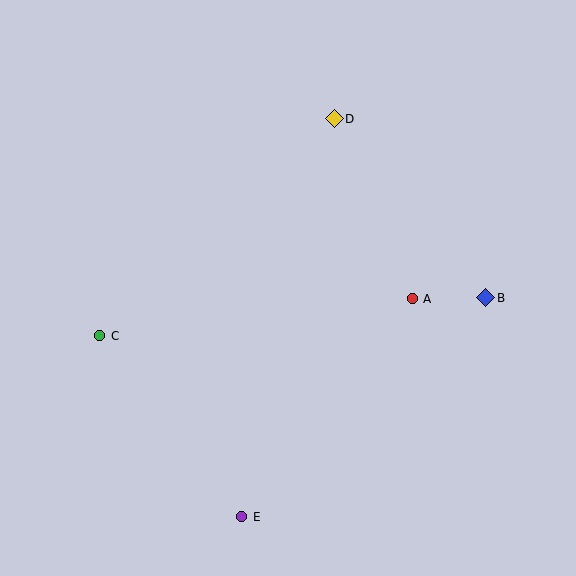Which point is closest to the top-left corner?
Point C is closest to the top-left corner.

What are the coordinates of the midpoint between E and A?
The midpoint between E and A is at (327, 408).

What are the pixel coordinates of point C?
Point C is at (100, 336).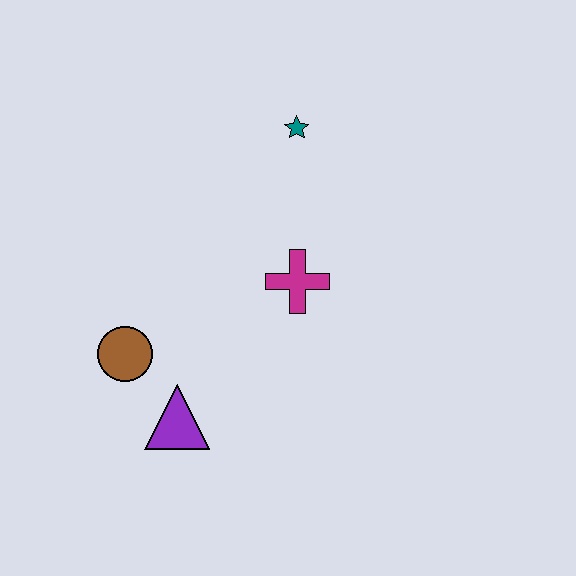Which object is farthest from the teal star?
The purple triangle is farthest from the teal star.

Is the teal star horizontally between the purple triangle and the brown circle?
No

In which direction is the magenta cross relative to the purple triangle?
The magenta cross is above the purple triangle.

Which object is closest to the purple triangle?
The brown circle is closest to the purple triangle.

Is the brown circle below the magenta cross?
Yes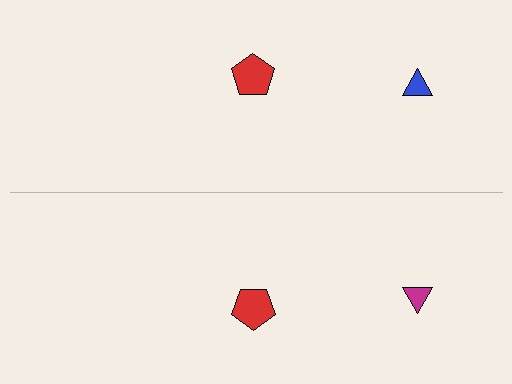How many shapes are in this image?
There are 4 shapes in this image.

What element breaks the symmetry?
The magenta triangle on the bottom side breaks the symmetry — its mirror counterpart is blue.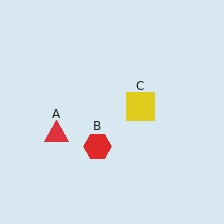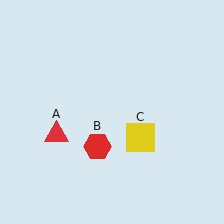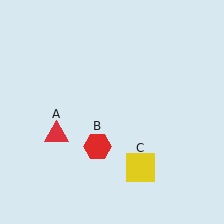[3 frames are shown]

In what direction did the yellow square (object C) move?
The yellow square (object C) moved down.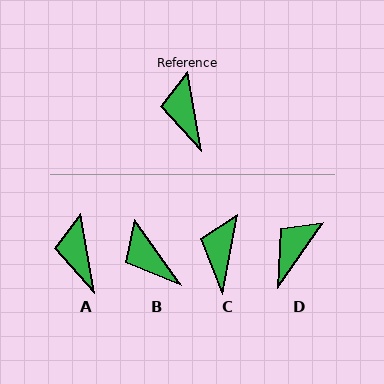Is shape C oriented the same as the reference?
No, it is off by about 20 degrees.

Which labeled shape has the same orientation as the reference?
A.